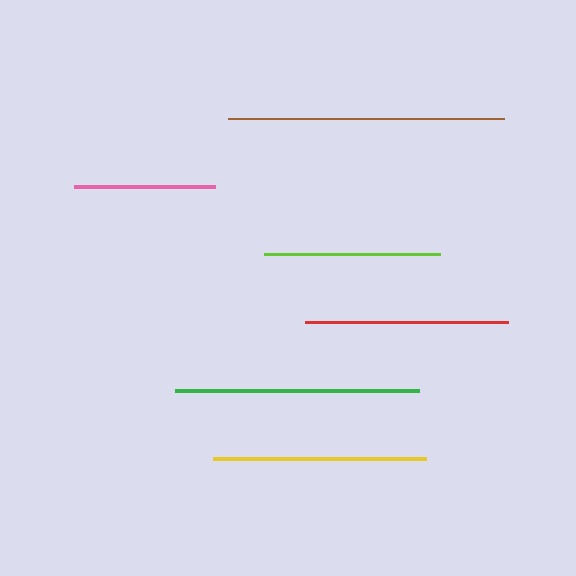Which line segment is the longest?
The brown line is the longest at approximately 276 pixels.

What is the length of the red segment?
The red segment is approximately 203 pixels long.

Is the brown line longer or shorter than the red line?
The brown line is longer than the red line.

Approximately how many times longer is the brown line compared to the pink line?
The brown line is approximately 2.0 times the length of the pink line.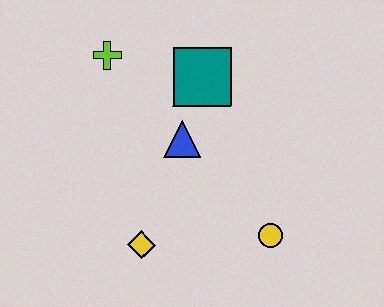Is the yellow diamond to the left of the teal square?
Yes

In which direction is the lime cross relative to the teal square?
The lime cross is to the left of the teal square.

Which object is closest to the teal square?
The blue triangle is closest to the teal square.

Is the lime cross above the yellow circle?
Yes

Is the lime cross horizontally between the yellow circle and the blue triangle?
No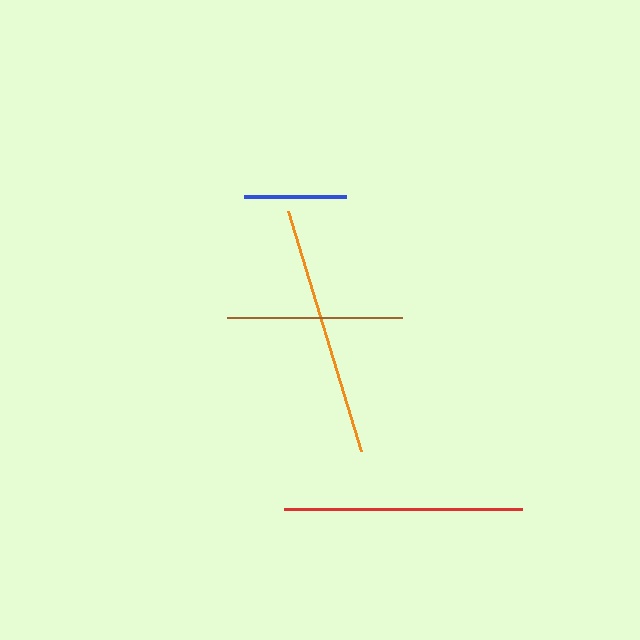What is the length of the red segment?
The red segment is approximately 239 pixels long.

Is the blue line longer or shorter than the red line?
The red line is longer than the blue line.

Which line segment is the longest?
The orange line is the longest at approximately 251 pixels.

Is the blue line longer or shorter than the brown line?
The brown line is longer than the blue line.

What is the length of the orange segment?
The orange segment is approximately 251 pixels long.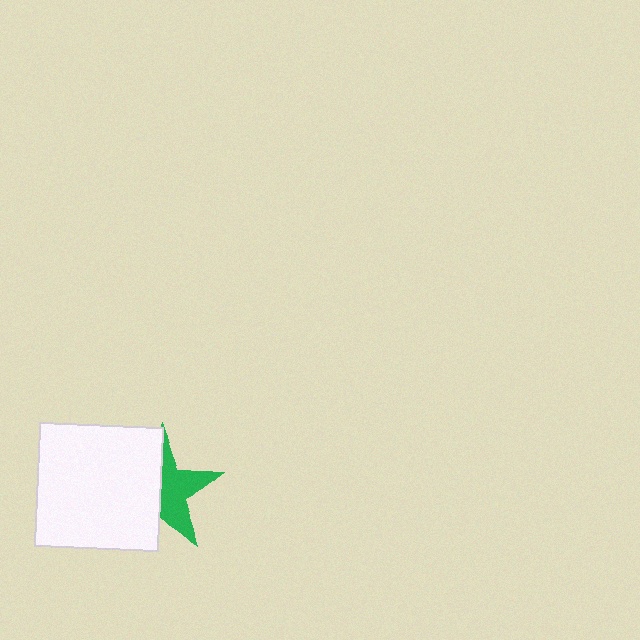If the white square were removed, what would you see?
You would see the complete green star.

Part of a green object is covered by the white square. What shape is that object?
It is a star.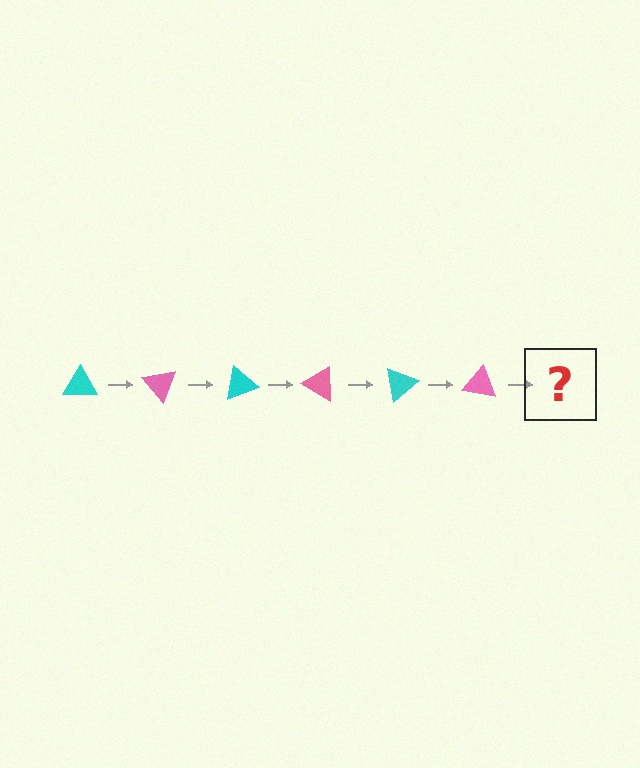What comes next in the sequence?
The next element should be a cyan triangle, rotated 300 degrees from the start.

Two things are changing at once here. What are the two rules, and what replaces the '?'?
The two rules are that it rotates 50 degrees each step and the color cycles through cyan and pink. The '?' should be a cyan triangle, rotated 300 degrees from the start.